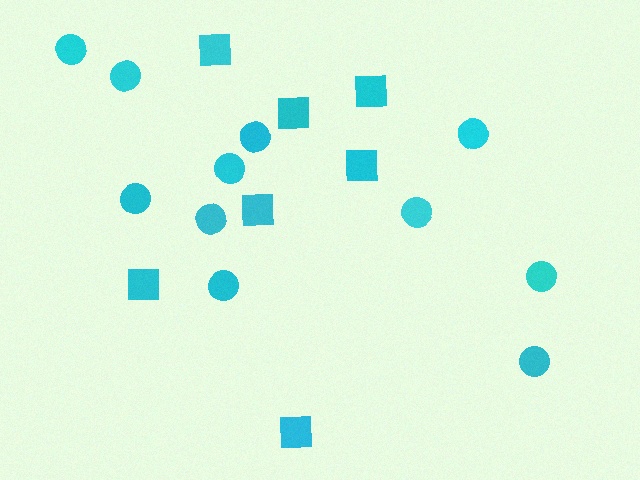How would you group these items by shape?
There are 2 groups: one group of circles (11) and one group of squares (7).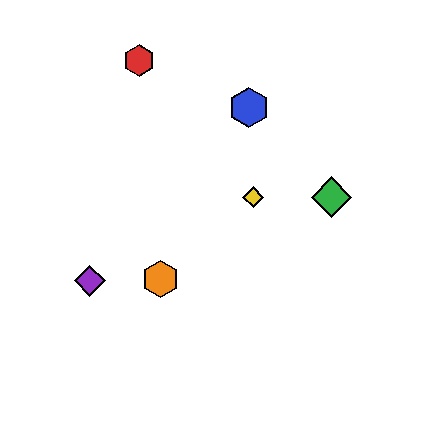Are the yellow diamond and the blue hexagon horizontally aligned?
No, the yellow diamond is at y≈197 and the blue hexagon is at y≈108.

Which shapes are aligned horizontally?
The green diamond, the yellow diamond are aligned horizontally.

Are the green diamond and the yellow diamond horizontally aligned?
Yes, both are at y≈197.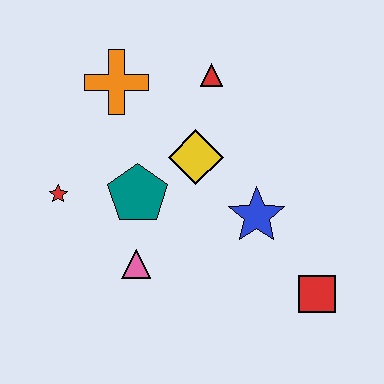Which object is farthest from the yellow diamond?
The red square is farthest from the yellow diamond.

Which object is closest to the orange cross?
The red triangle is closest to the orange cross.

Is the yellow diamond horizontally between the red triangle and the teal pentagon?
Yes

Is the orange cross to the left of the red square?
Yes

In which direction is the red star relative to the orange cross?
The red star is below the orange cross.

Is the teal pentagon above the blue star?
Yes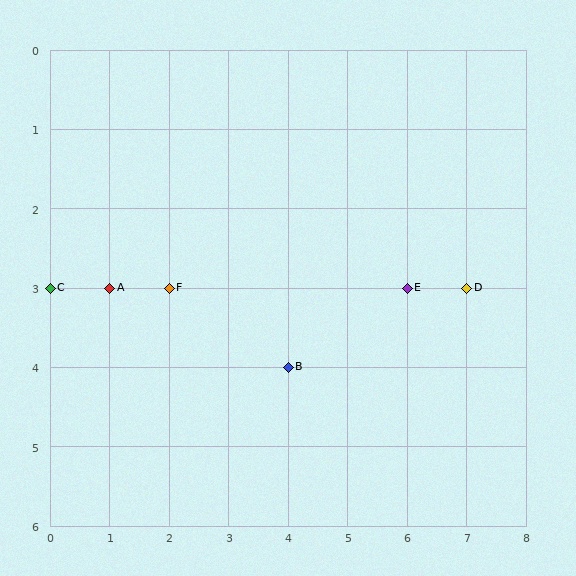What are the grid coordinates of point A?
Point A is at grid coordinates (1, 3).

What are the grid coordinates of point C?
Point C is at grid coordinates (0, 3).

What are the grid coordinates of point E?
Point E is at grid coordinates (6, 3).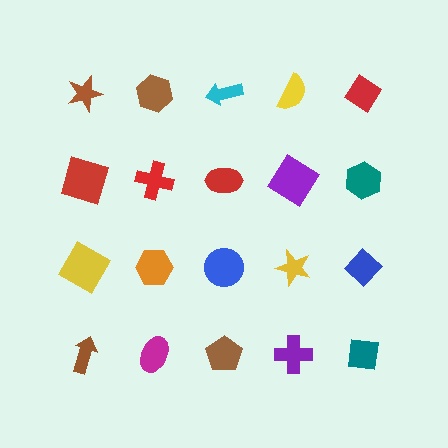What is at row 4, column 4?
A purple cross.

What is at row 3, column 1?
A yellow square.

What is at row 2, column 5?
A teal hexagon.